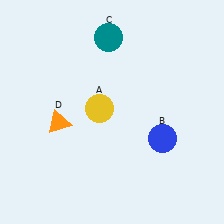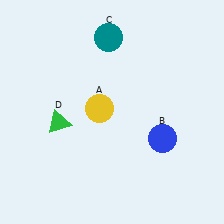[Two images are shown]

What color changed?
The triangle (D) changed from orange in Image 1 to green in Image 2.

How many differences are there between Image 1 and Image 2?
There is 1 difference between the two images.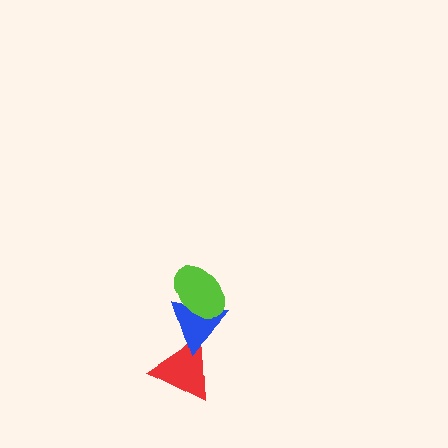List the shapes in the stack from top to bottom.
From top to bottom: the lime ellipse, the blue triangle, the red triangle.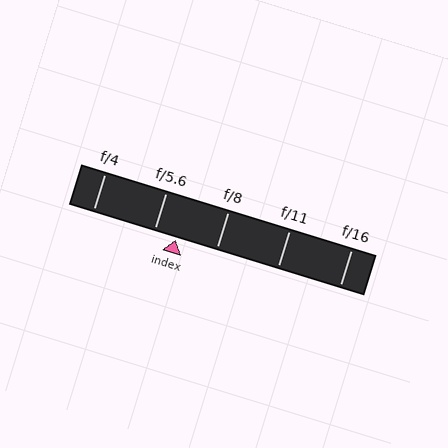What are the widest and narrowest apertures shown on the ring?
The widest aperture shown is f/4 and the narrowest is f/16.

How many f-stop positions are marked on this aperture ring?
There are 5 f-stop positions marked.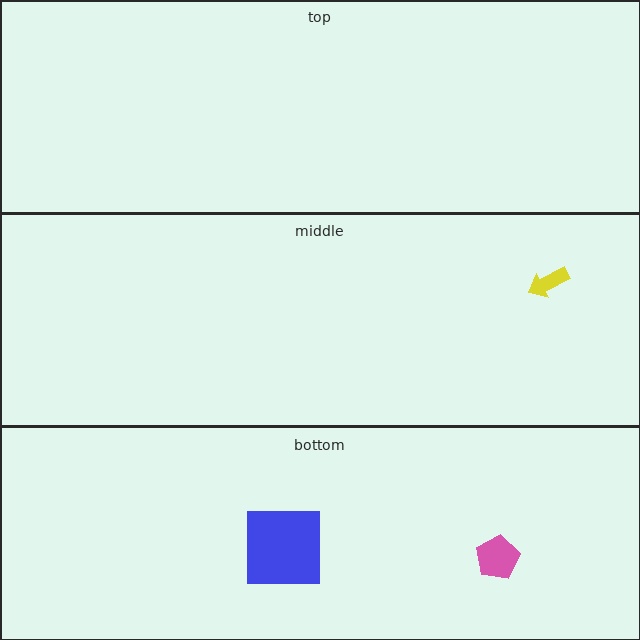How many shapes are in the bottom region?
2.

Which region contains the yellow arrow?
The middle region.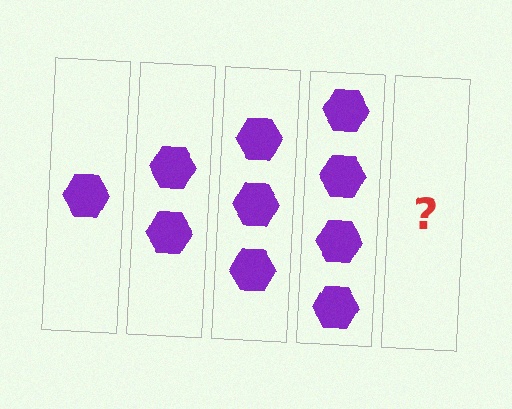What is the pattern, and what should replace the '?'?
The pattern is that each step adds one more hexagon. The '?' should be 5 hexagons.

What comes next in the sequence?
The next element should be 5 hexagons.